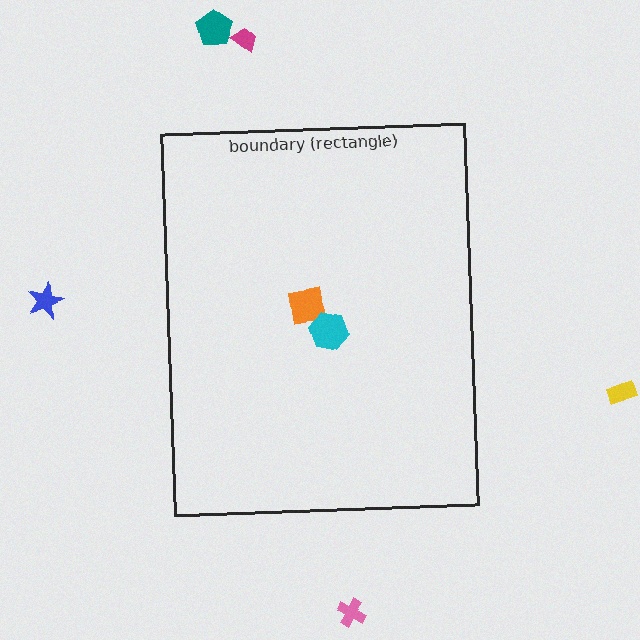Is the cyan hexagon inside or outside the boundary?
Inside.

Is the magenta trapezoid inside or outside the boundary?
Outside.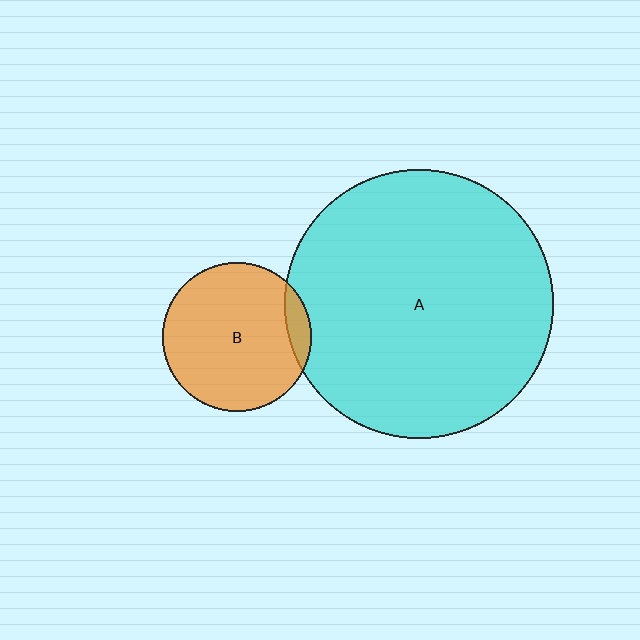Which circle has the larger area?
Circle A (cyan).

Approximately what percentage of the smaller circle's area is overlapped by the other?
Approximately 10%.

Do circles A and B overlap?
Yes.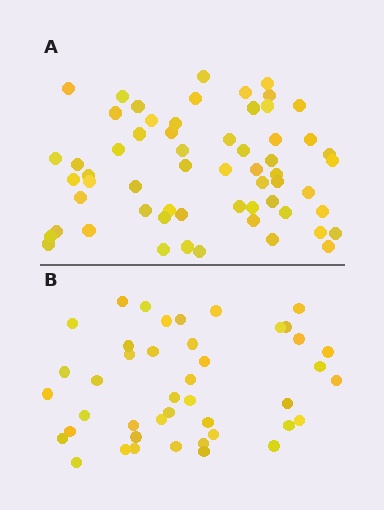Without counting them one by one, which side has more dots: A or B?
Region A (the top region) has more dots.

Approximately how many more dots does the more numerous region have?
Region A has approximately 15 more dots than region B.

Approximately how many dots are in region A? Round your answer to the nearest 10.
About 60 dots.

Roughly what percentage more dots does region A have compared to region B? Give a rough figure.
About 40% more.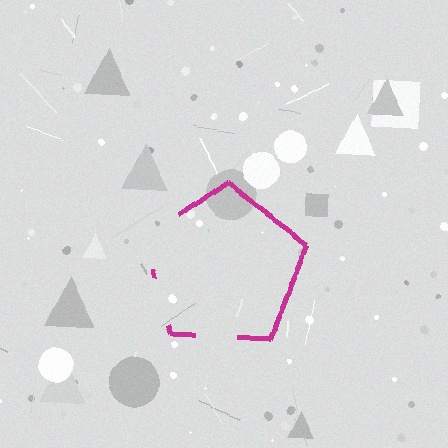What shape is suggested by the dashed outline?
The dashed outline suggests a pentagon.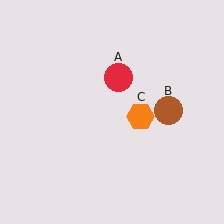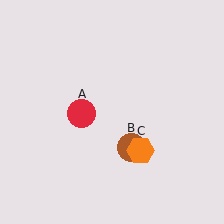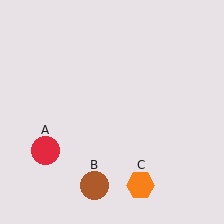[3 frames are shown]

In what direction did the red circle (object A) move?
The red circle (object A) moved down and to the left.